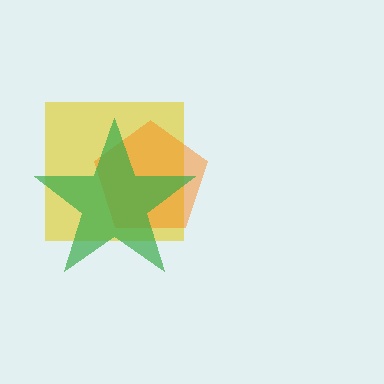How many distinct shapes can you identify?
There are 3 distinct shapes: a yellow square, an orange pentagon, a green star.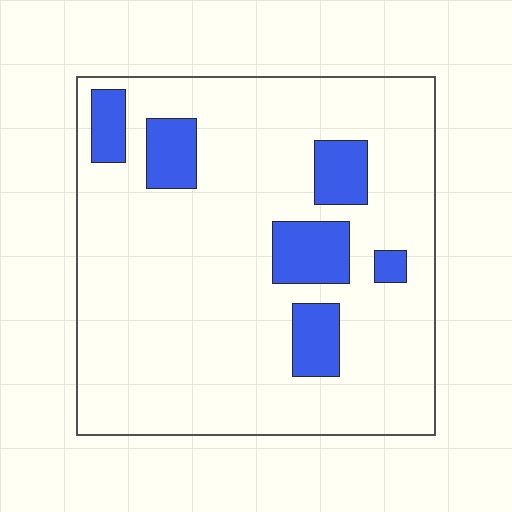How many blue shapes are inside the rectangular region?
6.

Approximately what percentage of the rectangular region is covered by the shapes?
Approximately 15%.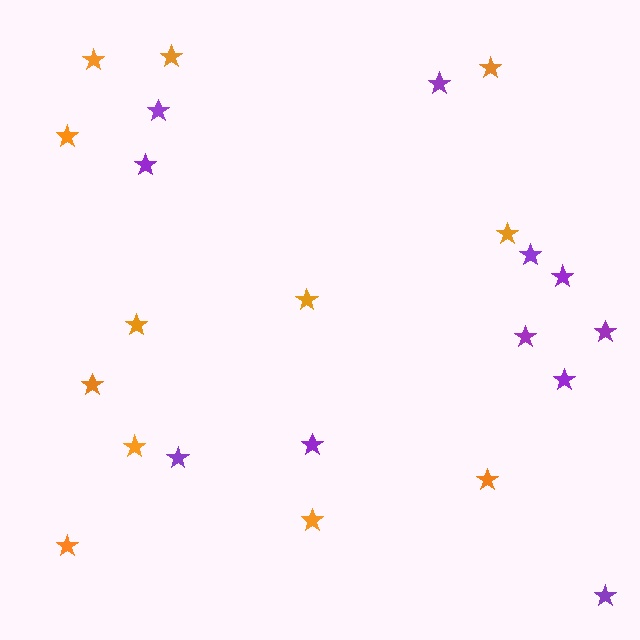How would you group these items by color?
There are 2 groups: one group of orange stars (12) and one group of purple stars (11).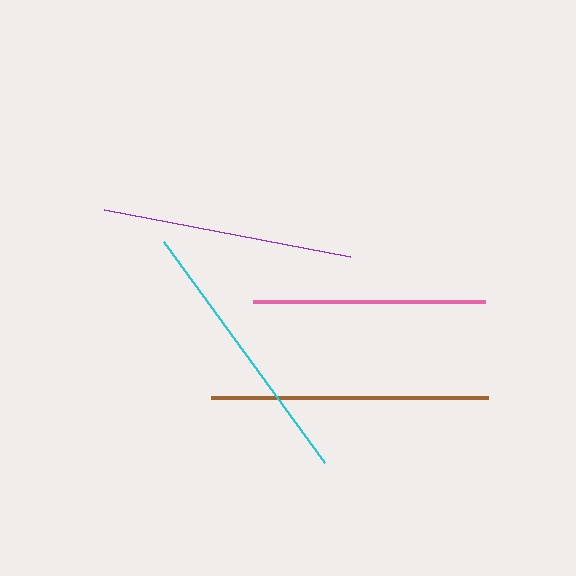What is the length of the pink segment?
The pink segment is approximately 231 pixels long.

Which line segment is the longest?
The brown line is the longest at approximately 276 pixels.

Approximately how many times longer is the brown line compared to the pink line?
The brown line is approximately 1.2 times the length of the pink line.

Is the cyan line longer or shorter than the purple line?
The cyan line is longer than the purple line.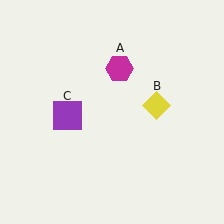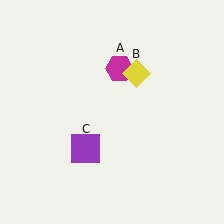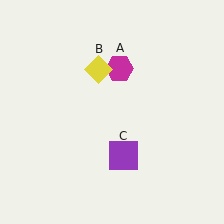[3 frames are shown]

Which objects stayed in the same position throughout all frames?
Magenta hexagon (object A) remained stationary.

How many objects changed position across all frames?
2 objects changed position: yellow diamond (object B), purple square (object C).